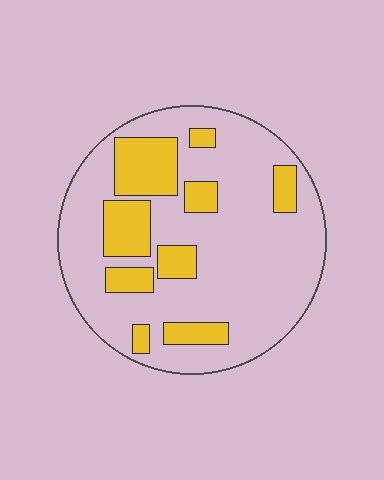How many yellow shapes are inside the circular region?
9.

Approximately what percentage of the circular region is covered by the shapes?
Approximately 25%.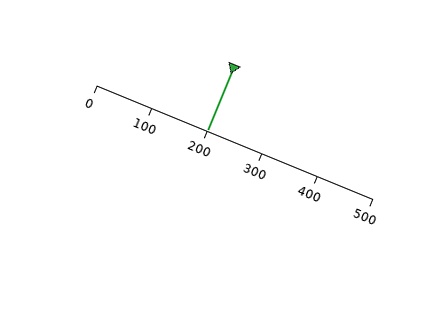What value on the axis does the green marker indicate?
The marker indicates approximately 200.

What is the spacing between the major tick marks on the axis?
The major ticks are spaced 100 apart.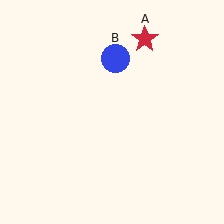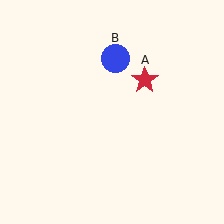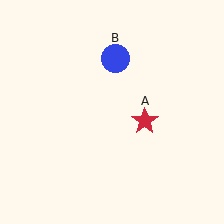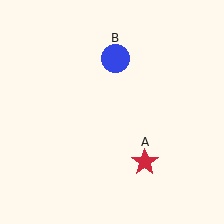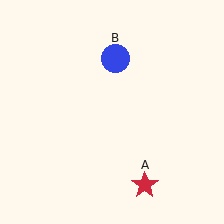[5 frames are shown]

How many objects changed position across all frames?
1 object changed position: red star (object A).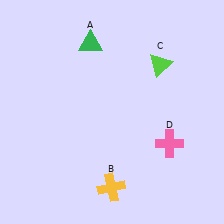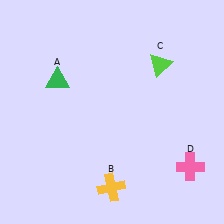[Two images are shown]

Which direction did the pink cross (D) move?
The pink cross (D) moved down.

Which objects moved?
The objects that moved are: the green triangle (A), the pink cross (D).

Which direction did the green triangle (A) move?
The green triangle (A) moved down.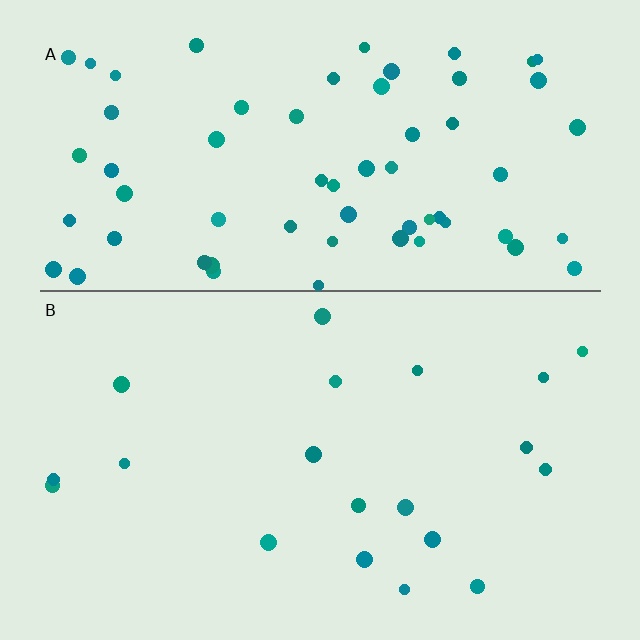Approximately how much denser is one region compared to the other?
Approximately 3.3× — region A over region B.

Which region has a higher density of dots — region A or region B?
A (the top).